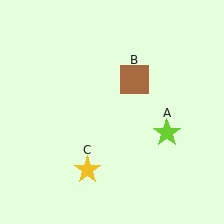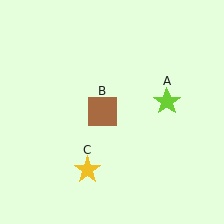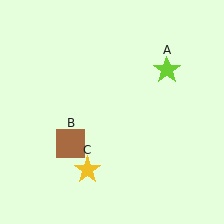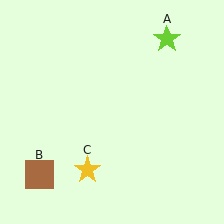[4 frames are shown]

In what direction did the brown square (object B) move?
The brown square (object B) moved down and to the left.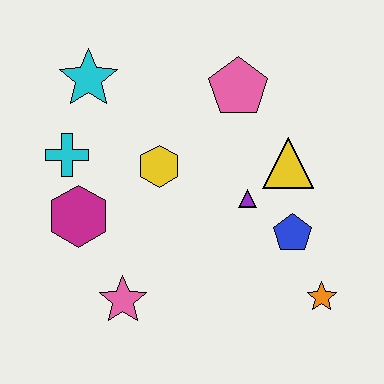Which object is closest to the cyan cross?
The magenta hexagon is closest to the cyan cross.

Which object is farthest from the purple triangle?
The cyan star is farthest from the purple triangle.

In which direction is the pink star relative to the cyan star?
The pink star is below the cyan star.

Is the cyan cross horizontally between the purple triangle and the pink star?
No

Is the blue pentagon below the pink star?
No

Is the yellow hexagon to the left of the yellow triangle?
Yes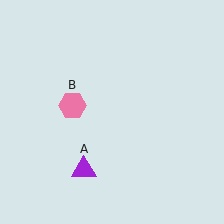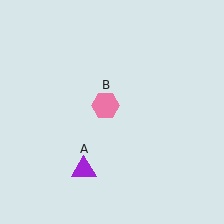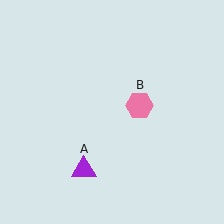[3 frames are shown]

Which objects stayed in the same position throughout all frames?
Purple triangle (object A) remained stationary.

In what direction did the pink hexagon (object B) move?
The pink hexagon (object B) moved right.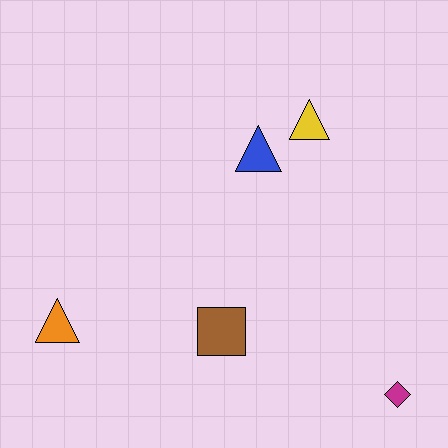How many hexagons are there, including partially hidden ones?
There are no hexagons.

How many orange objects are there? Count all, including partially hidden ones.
There is 1 orange object.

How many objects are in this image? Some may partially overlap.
There are 5 objects.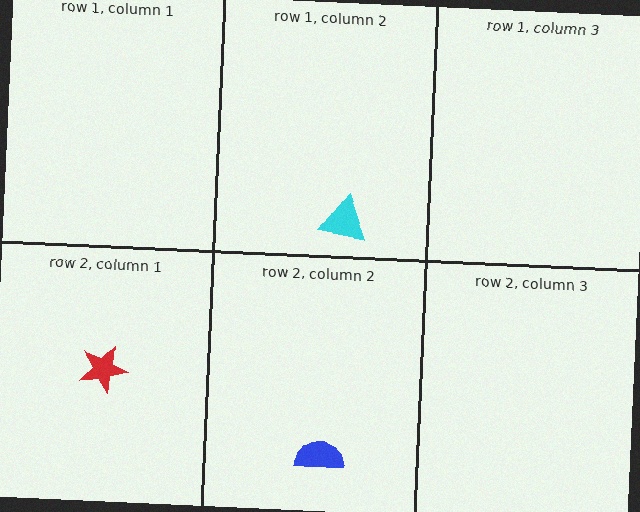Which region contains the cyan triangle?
The row 1, column 2 region.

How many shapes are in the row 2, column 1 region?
1.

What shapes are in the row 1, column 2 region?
The cyan triangle.